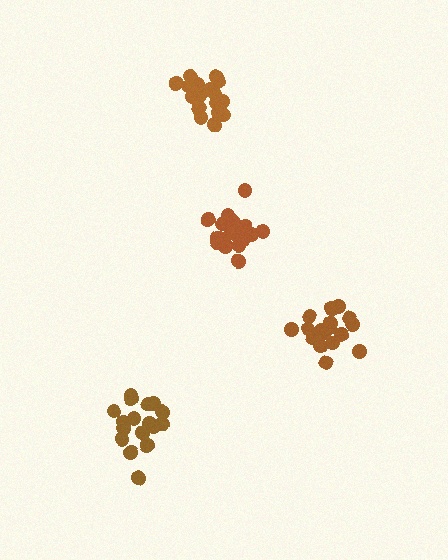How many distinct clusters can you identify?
There are 4 distinct clusters.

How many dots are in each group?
Group 1: 19 dots, Group 2: 19 dots, Group 3: 19 dots, Group 4: 19 dots (76 total).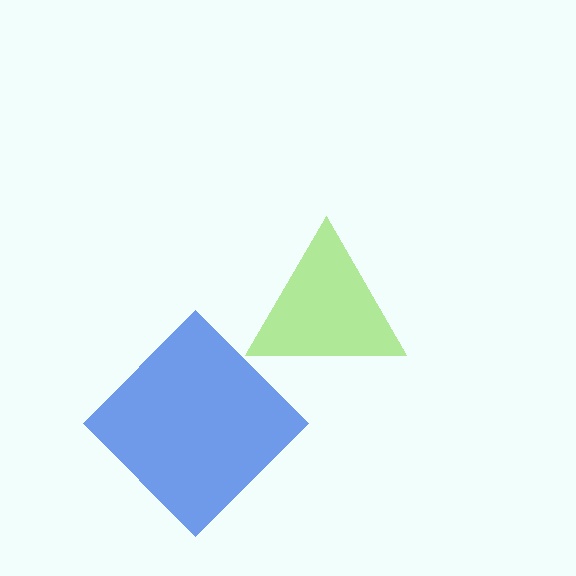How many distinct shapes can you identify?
There are 2 distinct shapes: a lime triangle, a blue diamond.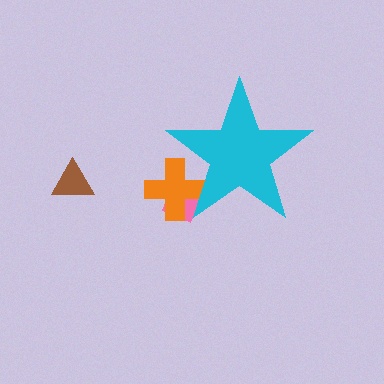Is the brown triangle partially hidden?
No, the brown triangle is fully visible.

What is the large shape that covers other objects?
A cyan star.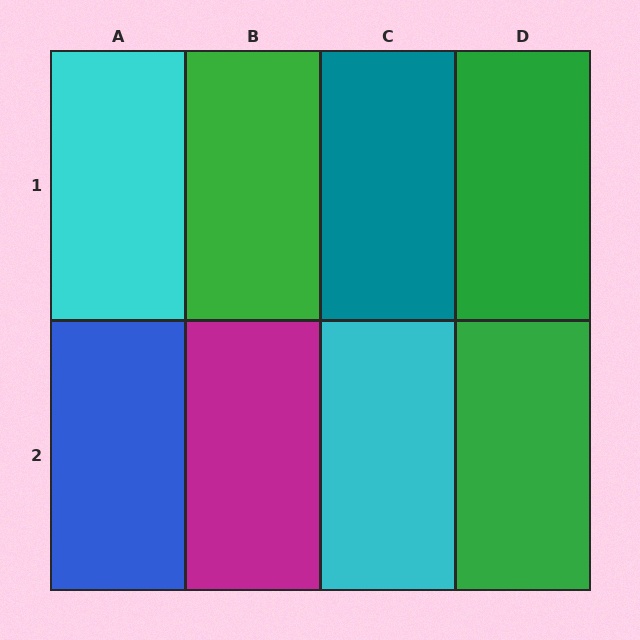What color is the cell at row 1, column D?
Green.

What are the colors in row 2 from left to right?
Blue, magenta, cyan, green.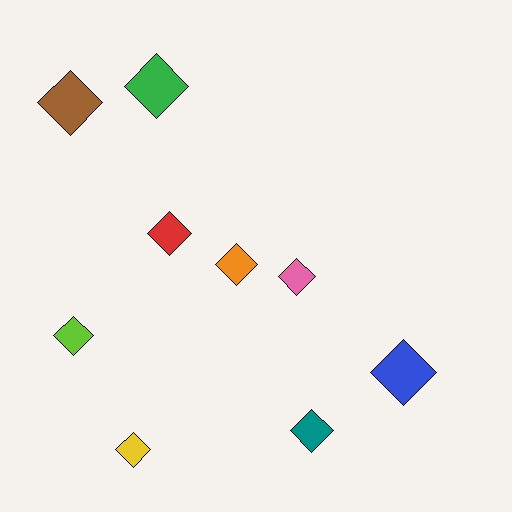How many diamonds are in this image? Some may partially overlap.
There are 9 diamonds.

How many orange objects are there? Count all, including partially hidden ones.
There is 1 orange object.